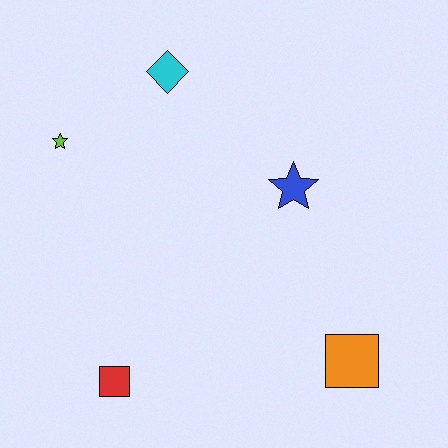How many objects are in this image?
There are 5 objects.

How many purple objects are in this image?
There are no purple objects.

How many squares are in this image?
There are 2 squares.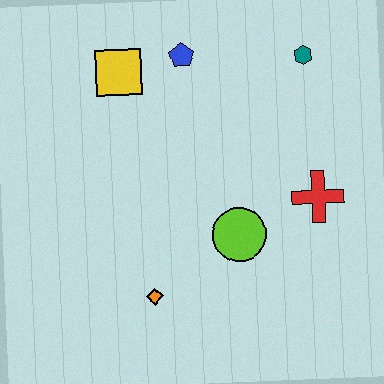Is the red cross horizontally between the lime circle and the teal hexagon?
No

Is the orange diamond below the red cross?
Yes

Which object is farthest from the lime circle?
The yellow square is farthest from the lime circle.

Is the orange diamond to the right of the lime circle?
No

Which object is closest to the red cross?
The lime circle is closest to the red cross.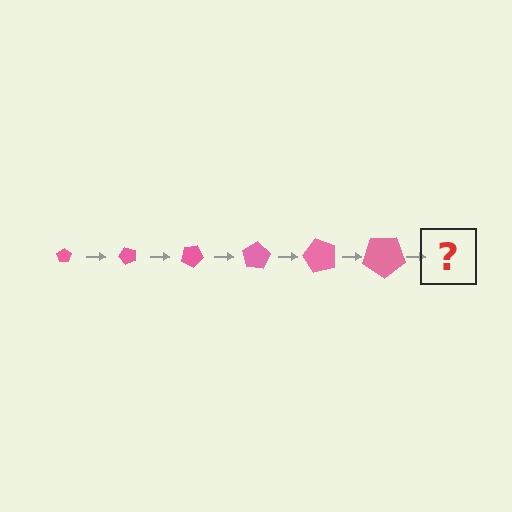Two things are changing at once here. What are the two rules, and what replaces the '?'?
The two rules are that the pentagon grows larger each step and it rotates 50 degrees each step. The '?' should be a pentagon, larger than the previous one and rotated 300 degrees from the start.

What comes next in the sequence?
The next element should be a pentagon, larger than the previous one and rotated 300 degrees from the start.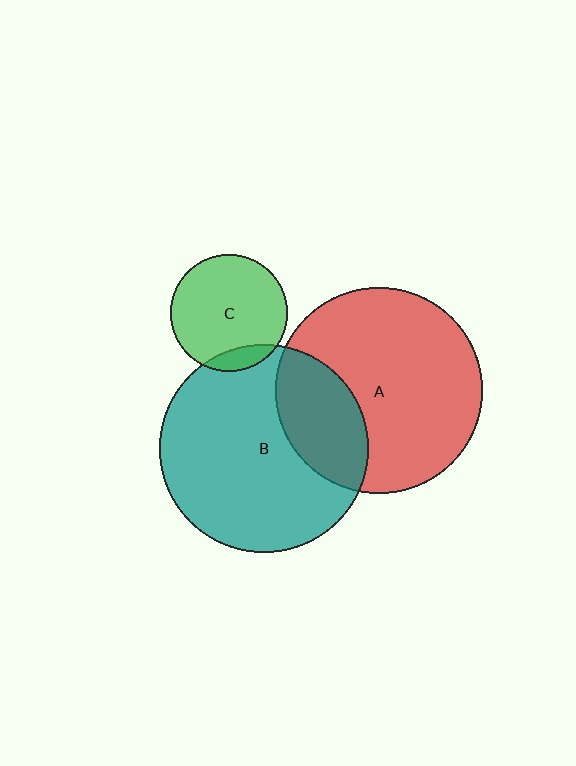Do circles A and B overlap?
Yes.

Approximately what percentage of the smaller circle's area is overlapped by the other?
Approximately 25%.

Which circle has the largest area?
Circle B (teal).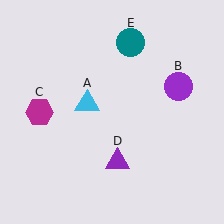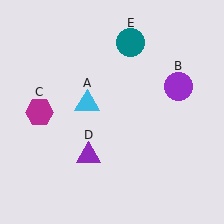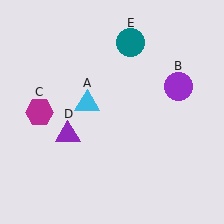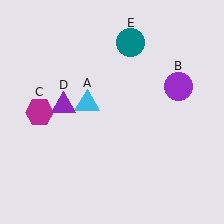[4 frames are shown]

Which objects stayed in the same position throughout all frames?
Cyan triangle (object A) and purple circle (object B) and magenta hexagon (object C) and teal circle (object E) remained stationary.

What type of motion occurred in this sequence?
The purple triangle (object D) rotated clockwise around the center of the scene.